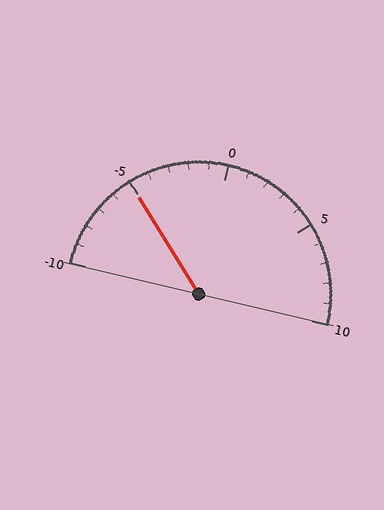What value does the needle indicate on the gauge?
The needle indicates approximately -5.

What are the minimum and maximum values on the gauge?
The gauge ranges from -10 to 10.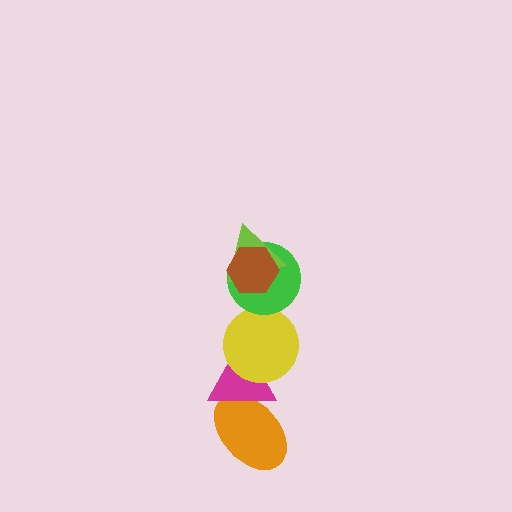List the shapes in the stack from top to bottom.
From top to bottom: the brown hexagon, the lime triangle, the green circle, the yellow circle, the magenta triangle, the orange ellipse.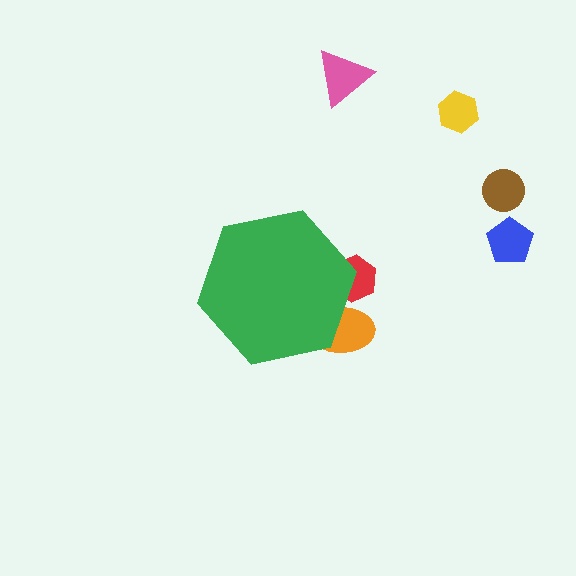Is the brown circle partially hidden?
No, the brown circle is fully visible.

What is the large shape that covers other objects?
A green hexagon.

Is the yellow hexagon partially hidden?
No, the yellow hexagon is fully visible.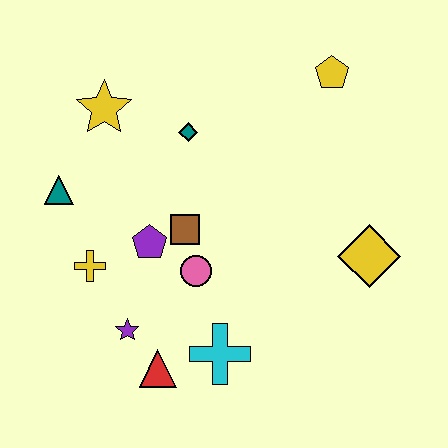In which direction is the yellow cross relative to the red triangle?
The yellow cross is above the red triangle.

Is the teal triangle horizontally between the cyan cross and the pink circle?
No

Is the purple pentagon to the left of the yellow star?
No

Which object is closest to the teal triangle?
The yellow cross is closest to the teal triangle.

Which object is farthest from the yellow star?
The yellow diamond is farthest from the yellow star.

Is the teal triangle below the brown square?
No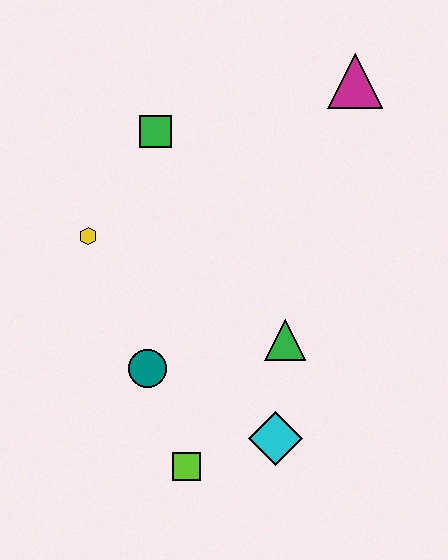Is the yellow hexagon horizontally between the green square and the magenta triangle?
No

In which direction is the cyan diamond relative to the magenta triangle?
The cyan diamond is below the magenta triangle.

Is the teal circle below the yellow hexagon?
Yes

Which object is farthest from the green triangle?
The magenta triangle is farthest from the green triangle.